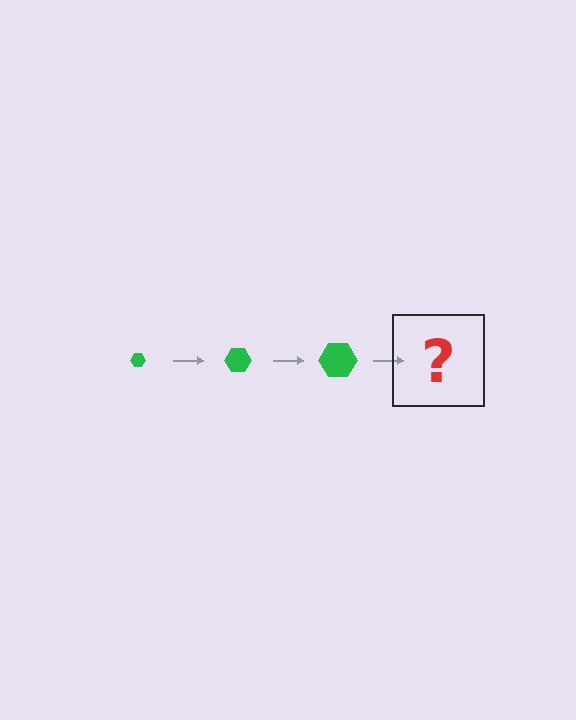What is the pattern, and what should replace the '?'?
The pattern is that the hexagon gets progressively larger each step. The '?' should be a green hexagon, larger than the previous one.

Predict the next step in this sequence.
The next step is a green hexagon, larger than the previous one.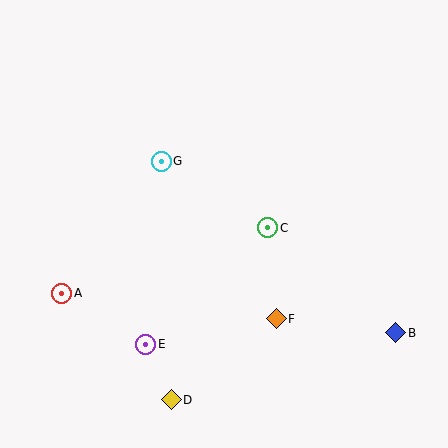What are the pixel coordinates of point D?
Point D is at (171, 400).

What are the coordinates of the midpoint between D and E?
The midpoint between D and E is at (159, 372).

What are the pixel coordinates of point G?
Point G is at (161, 161).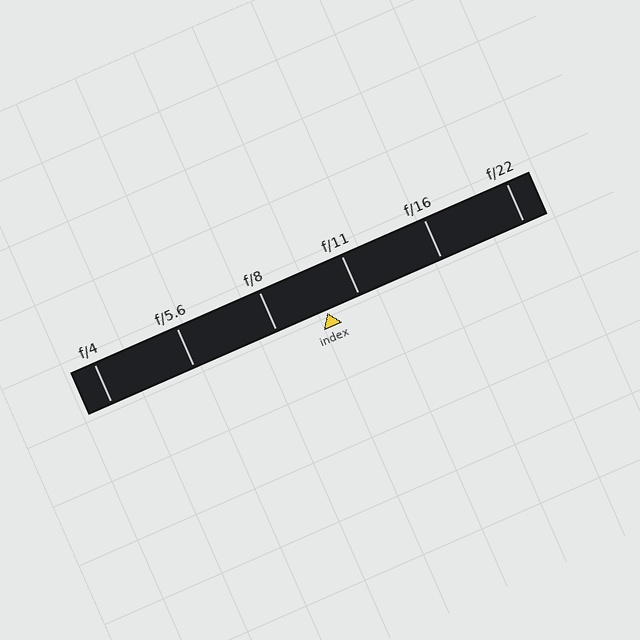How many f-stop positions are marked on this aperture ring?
There are 6 f-stop positions marked.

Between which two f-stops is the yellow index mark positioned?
The index mark is between f/8 and f/11.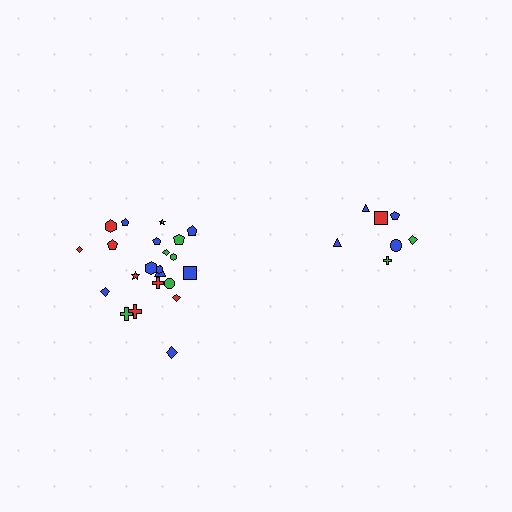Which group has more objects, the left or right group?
The left group.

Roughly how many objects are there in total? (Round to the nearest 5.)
Roughly 30 objects in total.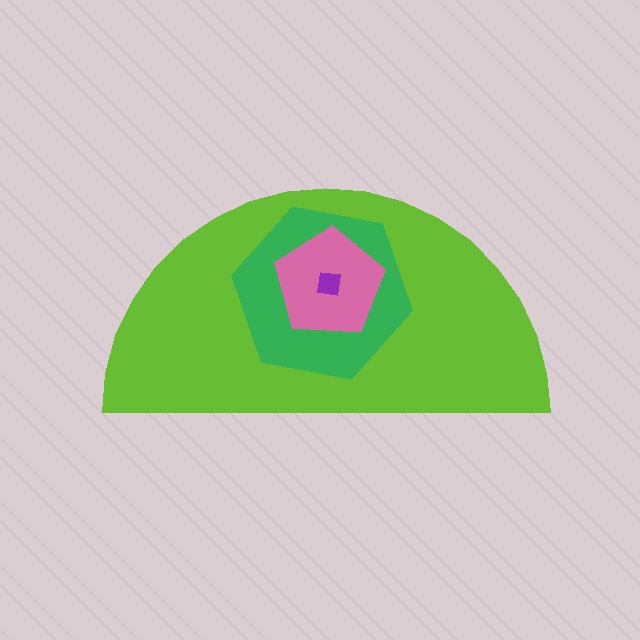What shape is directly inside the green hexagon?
The pink pentagon.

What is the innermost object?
The purple square.